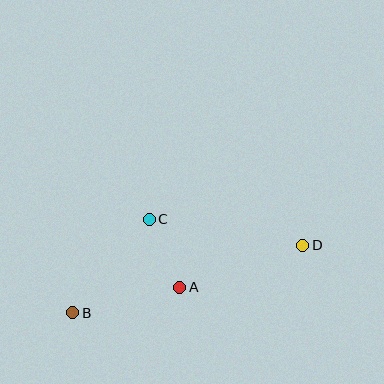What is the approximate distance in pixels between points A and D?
The distance between A and D is approximately 130 pixels.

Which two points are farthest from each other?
Points B and D are farthest from each other.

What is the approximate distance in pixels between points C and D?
The distance between C and D is approximately 156 pixels.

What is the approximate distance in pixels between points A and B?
The distance between A and B is approximately 110 pixels.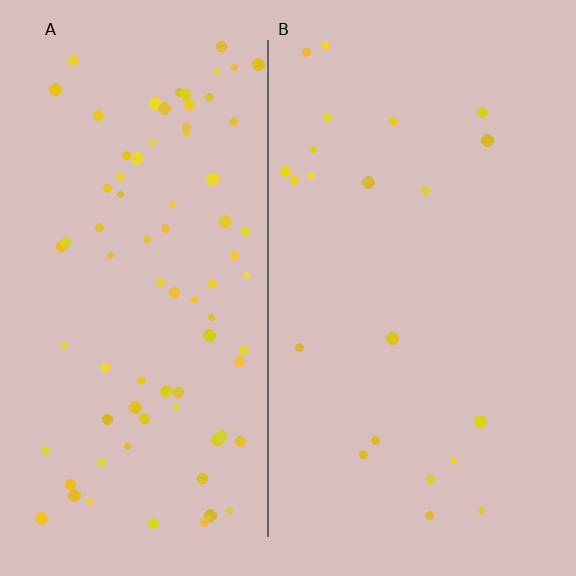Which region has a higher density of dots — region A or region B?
A (the left).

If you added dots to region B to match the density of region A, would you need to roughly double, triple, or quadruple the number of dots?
Approximately quadruple.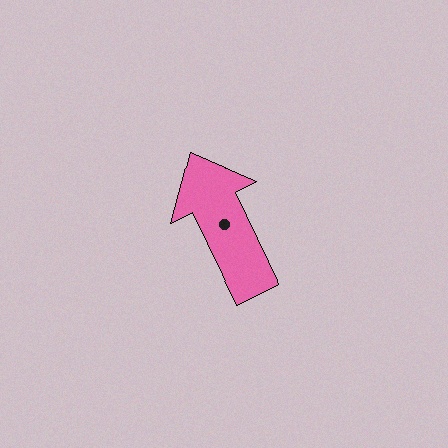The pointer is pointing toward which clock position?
Roughly 11 o'clock.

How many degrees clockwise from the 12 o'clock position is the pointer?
Approximately 334 degrees.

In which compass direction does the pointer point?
Northwest.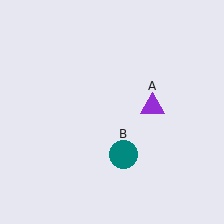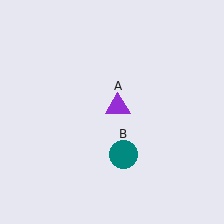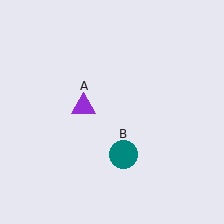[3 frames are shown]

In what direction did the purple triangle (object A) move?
The purple triangle (object A) moved left.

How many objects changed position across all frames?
1 object changed position: purple triangle (object A).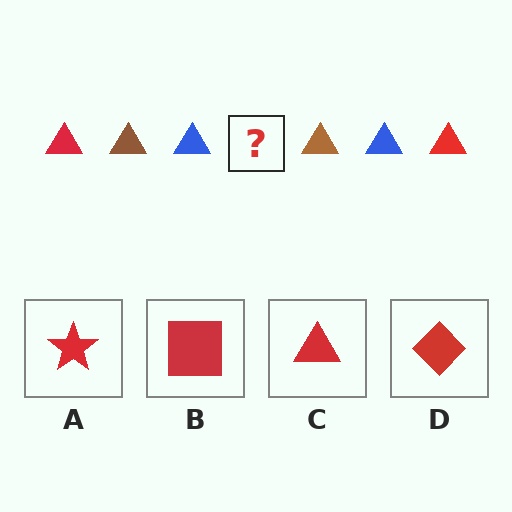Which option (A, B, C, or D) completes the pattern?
C.